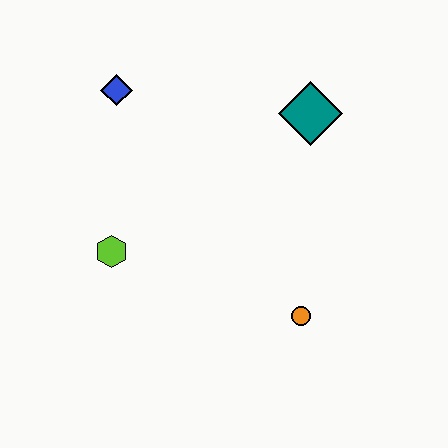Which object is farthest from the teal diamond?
The lime hexagon is farthest from the teal diamond.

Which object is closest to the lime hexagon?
The blue diamond is closest to the lime hexagon.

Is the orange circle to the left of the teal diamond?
Yes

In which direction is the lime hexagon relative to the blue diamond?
The lime hexagon is below the blue diamond.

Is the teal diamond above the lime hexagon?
Yes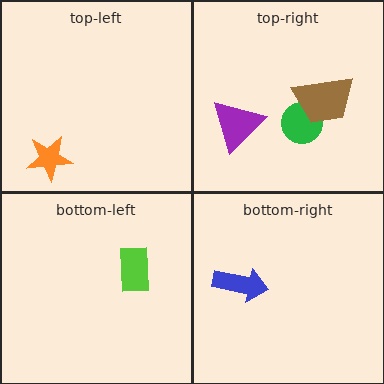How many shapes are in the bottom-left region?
1.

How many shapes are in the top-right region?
3.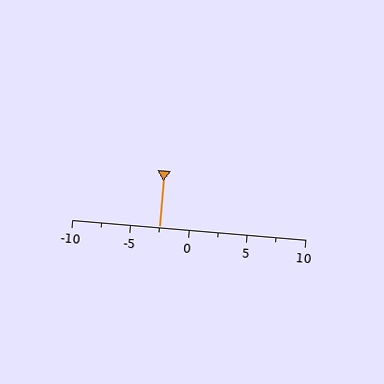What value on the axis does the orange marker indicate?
The marker indicates approximately -2.5.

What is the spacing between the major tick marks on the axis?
The major ticks are spaced 5 apart.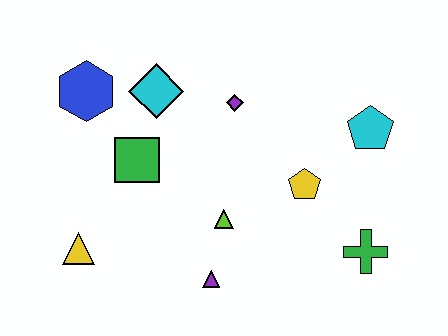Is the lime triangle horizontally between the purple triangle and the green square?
No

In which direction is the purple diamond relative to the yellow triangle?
The purple diamond is to the right of the yellow triangle.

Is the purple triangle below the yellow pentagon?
Yes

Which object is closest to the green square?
The cyan diamond is closest to the green square.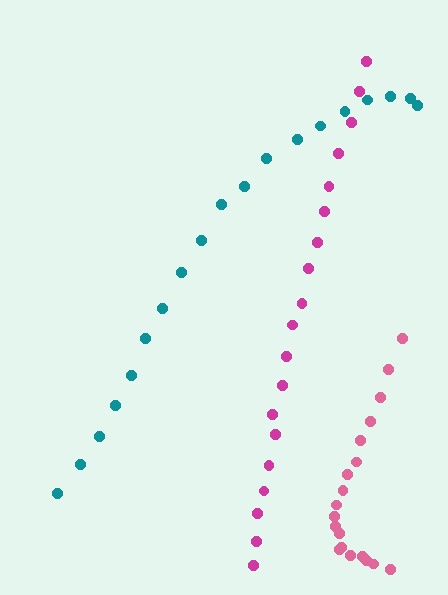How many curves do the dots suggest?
There are 3 distinct paths.